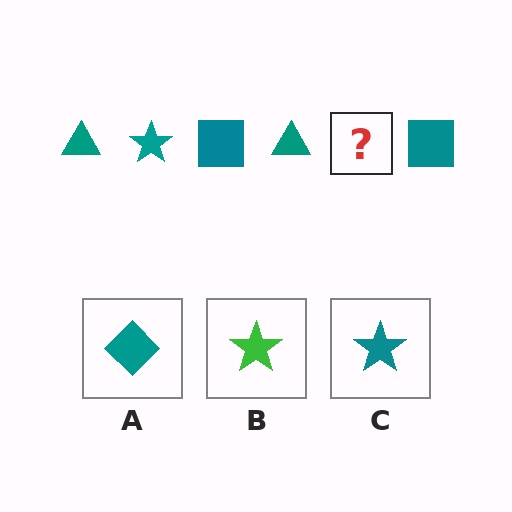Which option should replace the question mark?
Option C.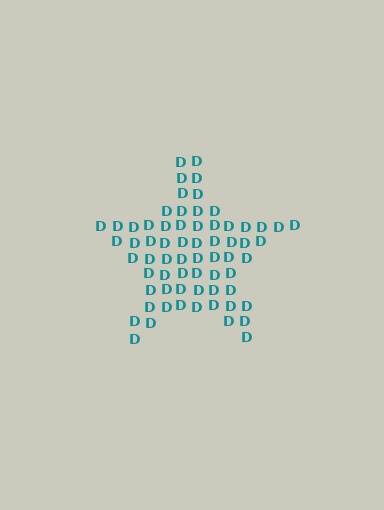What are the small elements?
The small elements are letter D's.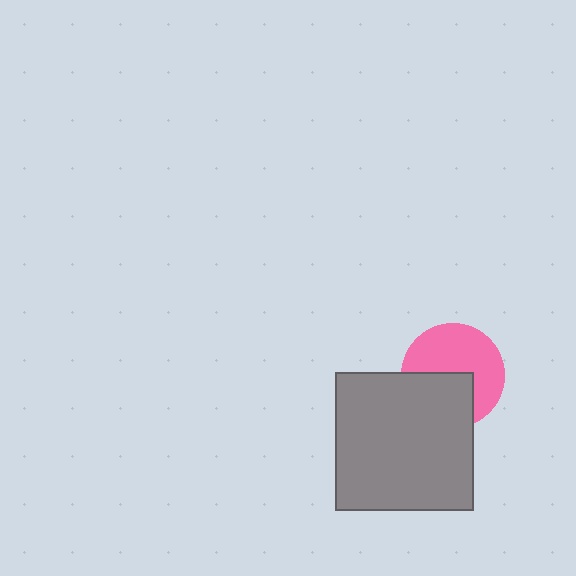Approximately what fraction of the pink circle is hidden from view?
Roughly 41% of the pink circle is hidden behind the gray square.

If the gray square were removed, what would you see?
You would see the complete pink circle.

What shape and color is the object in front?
The object in front is a gray square.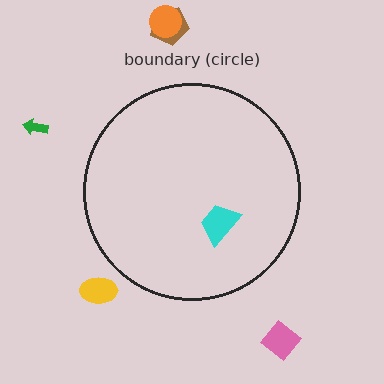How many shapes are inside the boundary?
1 inside, 5 outside.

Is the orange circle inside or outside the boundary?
Outside.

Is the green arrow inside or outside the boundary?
Outside.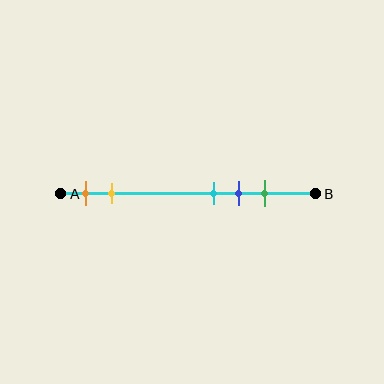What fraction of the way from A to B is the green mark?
The green mark is approximately 80% (0.8) of the way from A to B.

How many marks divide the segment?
There are 5 marks dividing the segment.